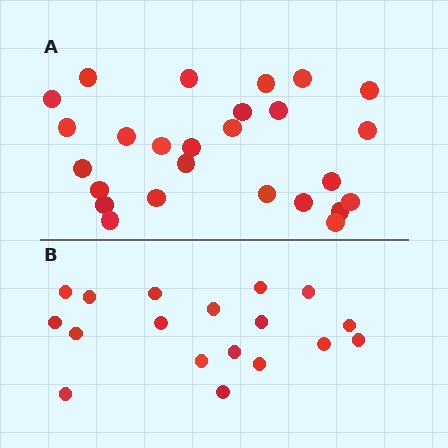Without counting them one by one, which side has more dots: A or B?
Region A (the top region) has more dots.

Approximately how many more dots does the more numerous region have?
Region A has roughly 8 or so more dots than region B.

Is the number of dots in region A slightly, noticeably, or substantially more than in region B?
Region A has noticeably more, but not dramatically so. The ratio is roughly 1.4 to 1.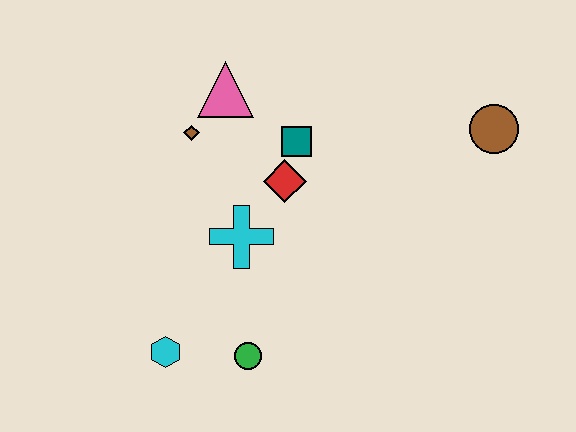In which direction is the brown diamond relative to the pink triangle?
The brown diamond is below the pink triangle.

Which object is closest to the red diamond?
The teal square is closest to the red diamond.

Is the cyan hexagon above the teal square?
No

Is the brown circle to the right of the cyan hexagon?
Yes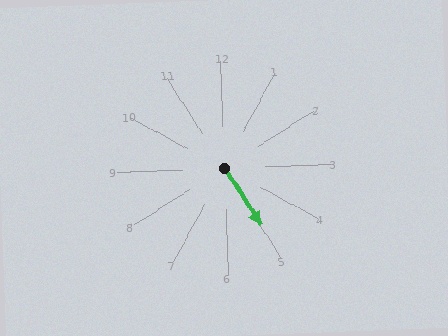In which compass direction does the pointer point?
Southeast.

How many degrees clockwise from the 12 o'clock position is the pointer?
Approximately 150 degrees.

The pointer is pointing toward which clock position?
Roughly 5 o'clock.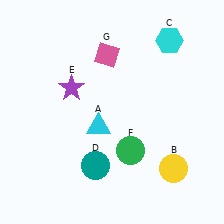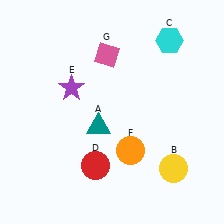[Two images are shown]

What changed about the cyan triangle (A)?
In Image 1, A is cyan. In Image 2, it changed to teal.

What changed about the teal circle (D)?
In Image 1, D is teal. In Image 2, it changed to red.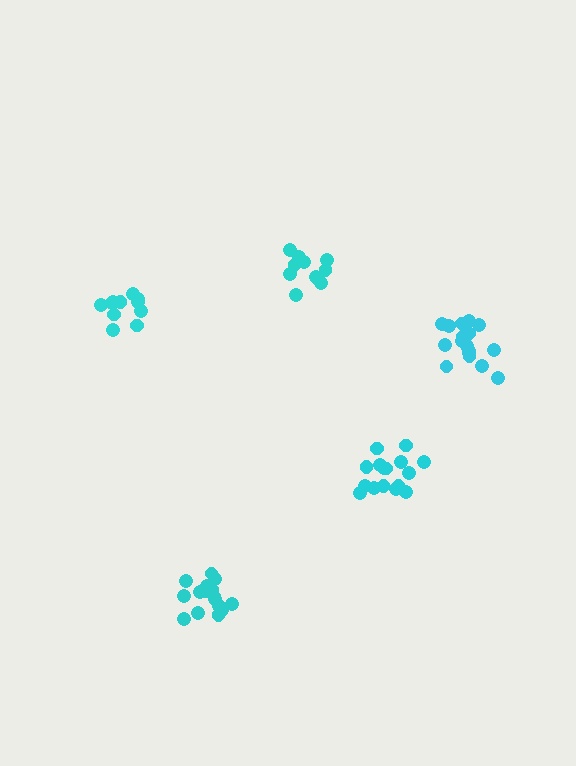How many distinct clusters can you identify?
There are 5 distinct clusters.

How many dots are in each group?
Group 1: 12 dots, Group 2: 11 dots, Group 3: 16 dots, Group 4: 16 dots, Group 5: 17 dots (72 total).